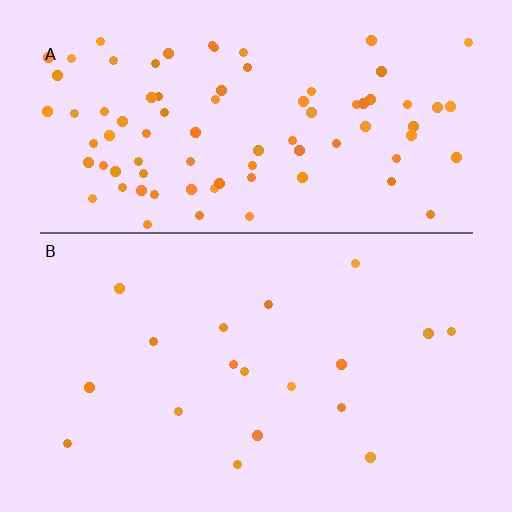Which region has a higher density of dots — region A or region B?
A (the top).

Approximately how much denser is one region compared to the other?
Approximately 4.6× — region A over region B.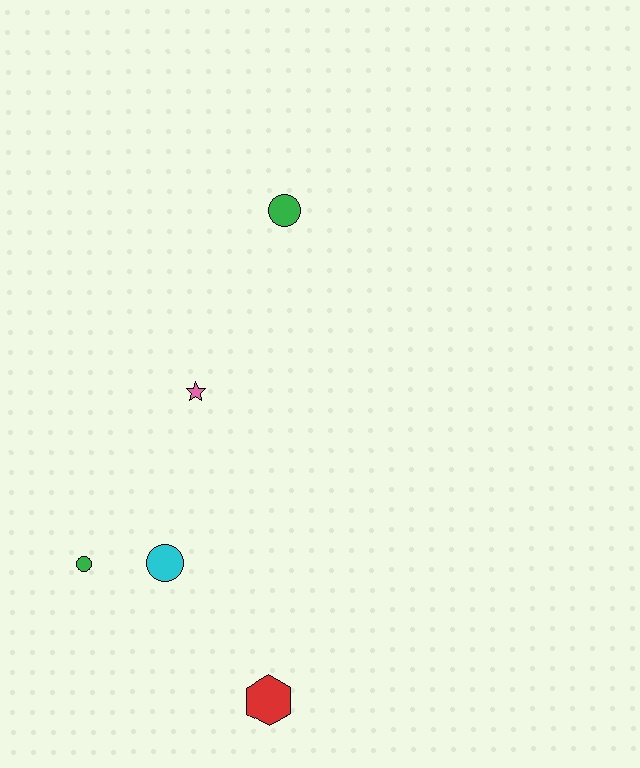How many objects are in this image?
There are 5 objects.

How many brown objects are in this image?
There are no brown objects.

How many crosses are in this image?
There are no crosses.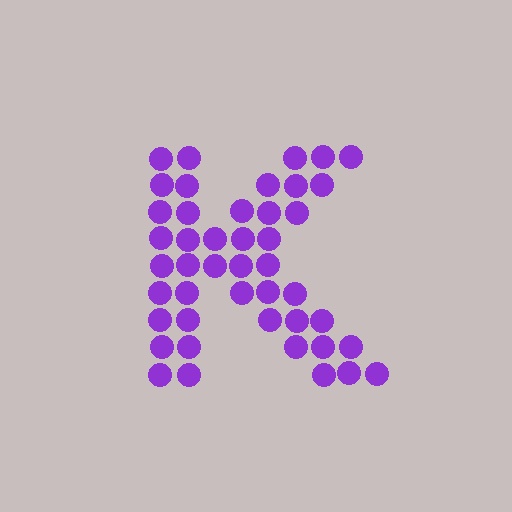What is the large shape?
The large shape is the letter K.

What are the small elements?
The small elements are circles.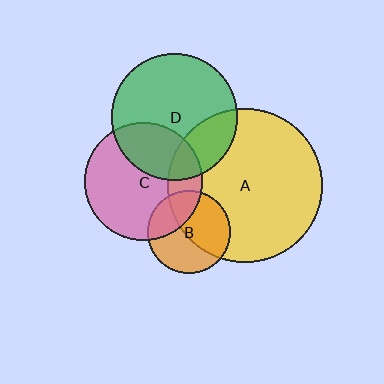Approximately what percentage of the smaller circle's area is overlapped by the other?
Approximately 50%.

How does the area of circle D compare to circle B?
Approximately 2.3 times.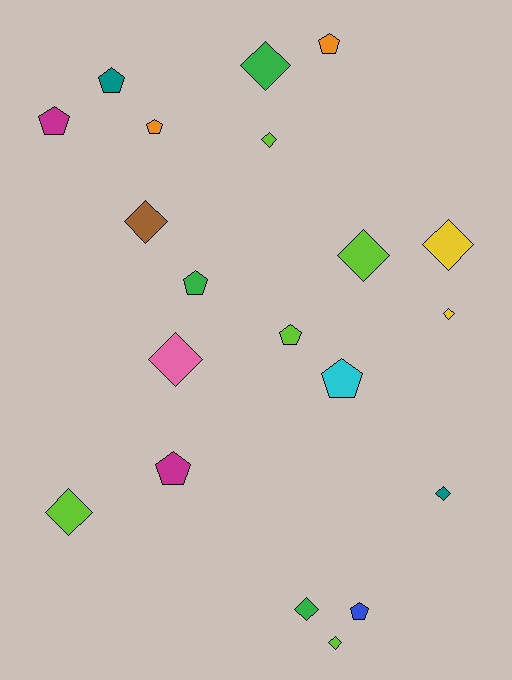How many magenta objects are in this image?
There are 2 magenta objects.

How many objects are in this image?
There are 20 objects.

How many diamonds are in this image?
There are 11 diamonds.